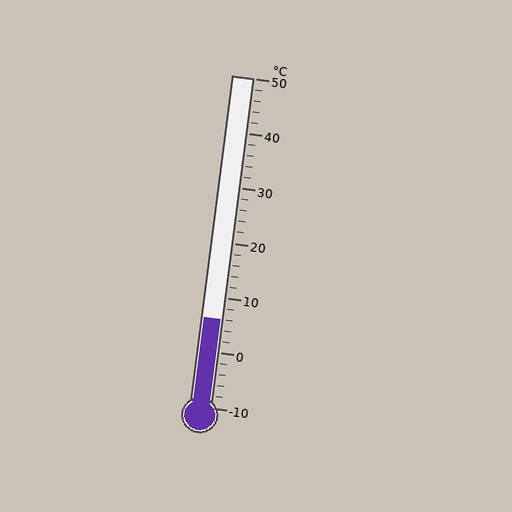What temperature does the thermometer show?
The thermometer shows approximately 6°C.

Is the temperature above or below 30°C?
The temperature is below 30°C.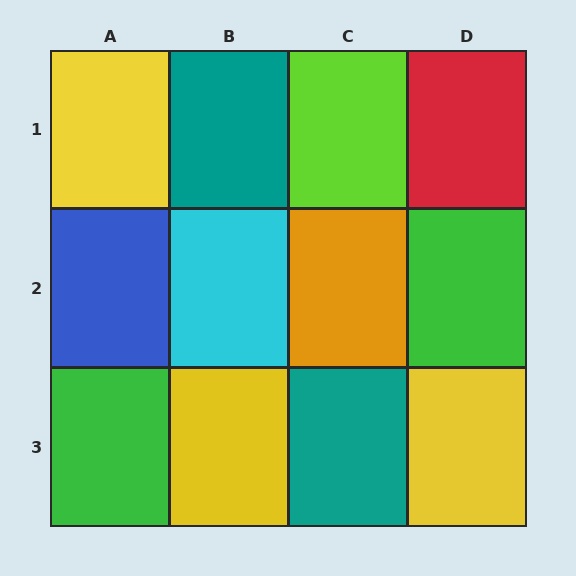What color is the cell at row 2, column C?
Orange.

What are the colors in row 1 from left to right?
Yellow, teal, lime, red.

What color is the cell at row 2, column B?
Cyan.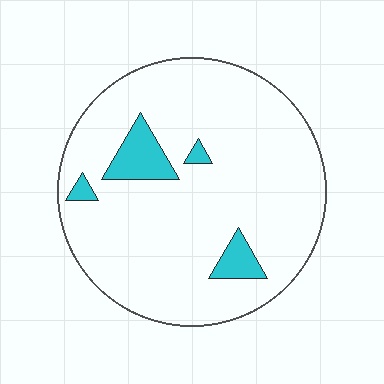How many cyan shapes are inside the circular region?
4.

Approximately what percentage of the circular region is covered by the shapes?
Approximately 10%.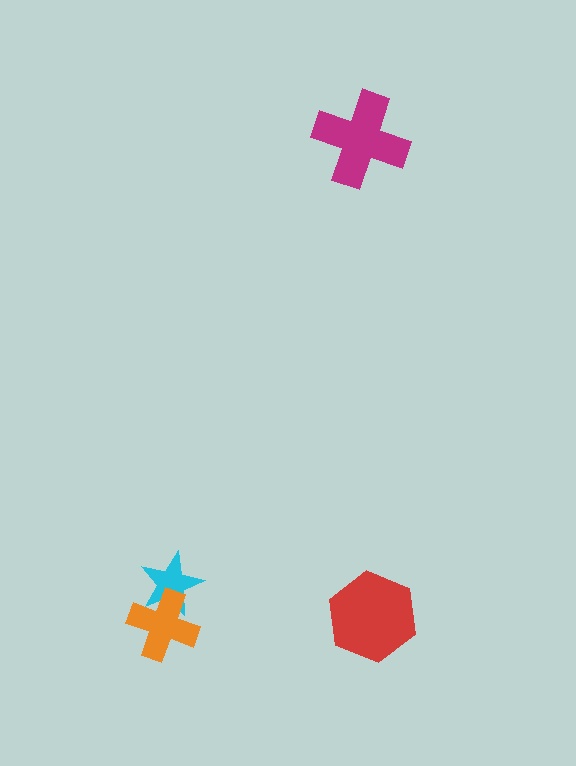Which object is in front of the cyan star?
The orange cross is in front of the cyan star.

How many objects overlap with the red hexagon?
0 objects overlap with the red hexagon.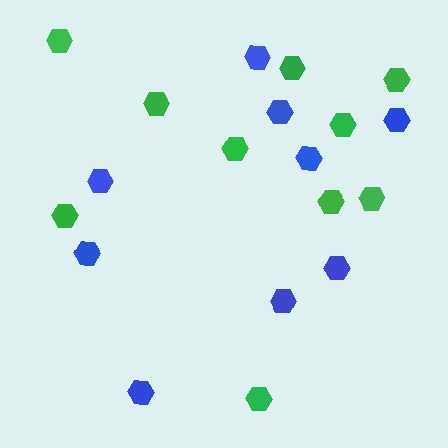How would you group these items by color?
There are 2 groups: one group of green hexagons (10) and one group of blue hexagons (9).